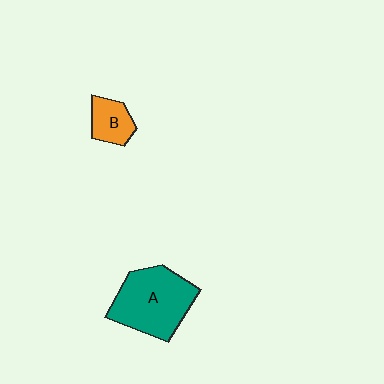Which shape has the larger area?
Shape A (teal).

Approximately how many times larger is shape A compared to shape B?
Approximately 2.6 times.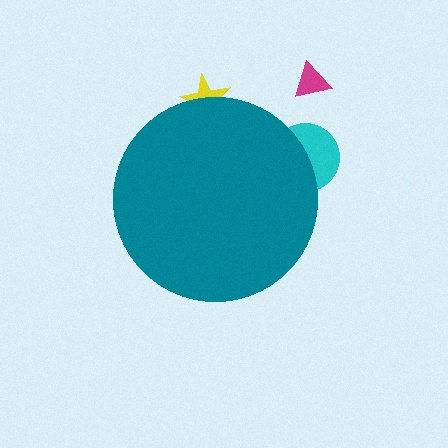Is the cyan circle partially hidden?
Yes, the cyan circle is partially hidden behind the teal circle.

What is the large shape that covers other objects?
A teal circle.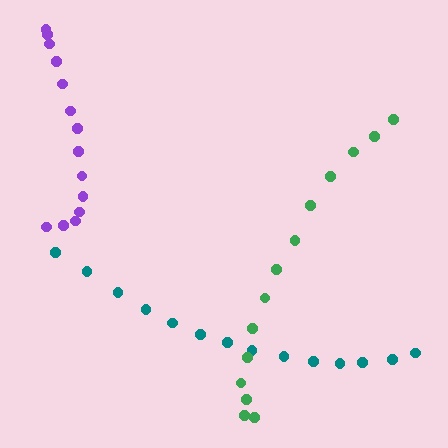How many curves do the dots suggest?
There are 3 distinct paths.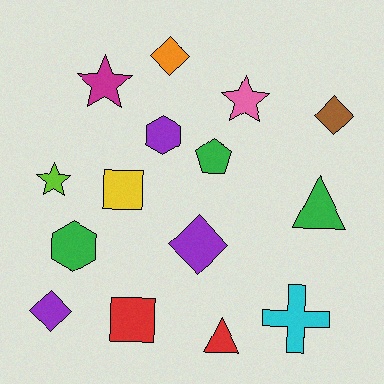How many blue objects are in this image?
There are no blue objects.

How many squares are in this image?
There are 2 squares.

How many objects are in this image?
There are 15 objects.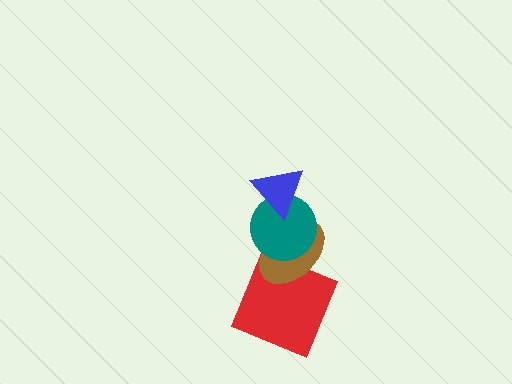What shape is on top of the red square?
The brown ellipse is on top of the red square.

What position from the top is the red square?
The red square is 4th from the top.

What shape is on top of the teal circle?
The blue triangle is on top of the teal circle.